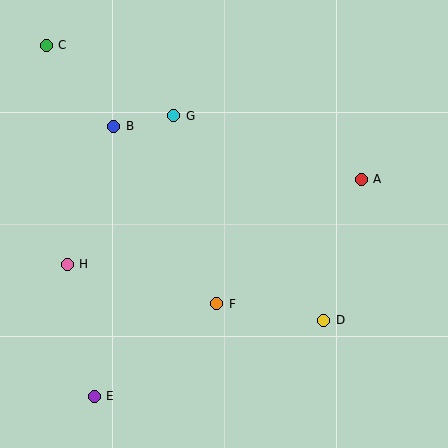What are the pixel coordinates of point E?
Point E is at (94, 396).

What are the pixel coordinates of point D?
Point D is at (324, 320).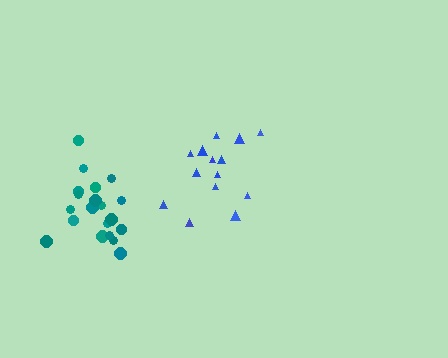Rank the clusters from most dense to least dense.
teal, blue.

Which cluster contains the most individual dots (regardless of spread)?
Teal (20).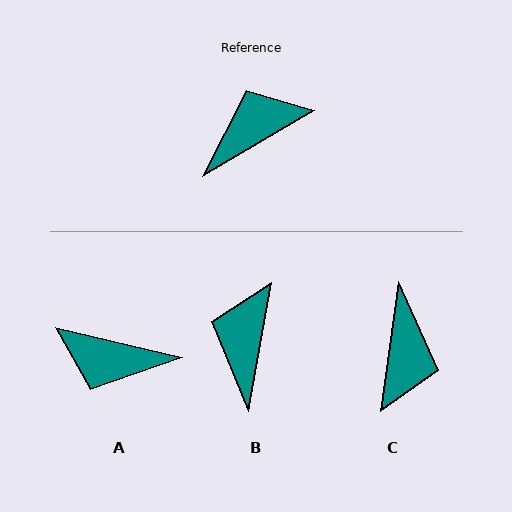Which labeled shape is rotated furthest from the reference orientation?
A, about 136 degrees away.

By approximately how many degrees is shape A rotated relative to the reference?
Approximately 136 degrees counter-clockwise.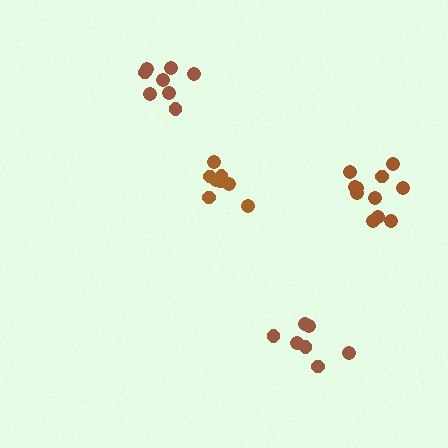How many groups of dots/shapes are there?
There are 4 groups.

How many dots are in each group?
Group 1: 8 dots, Group 2: 11 dots, Group 3: 7 dots, Group 4: 9 dots (35 total).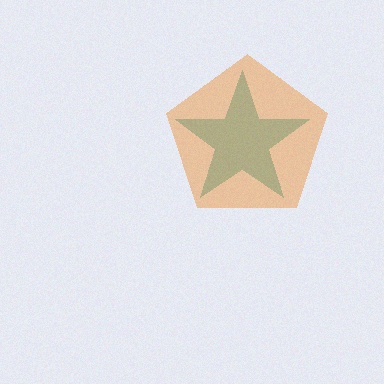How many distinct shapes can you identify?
There are 2 distinct shapes: a teal star, an orange pentagon.